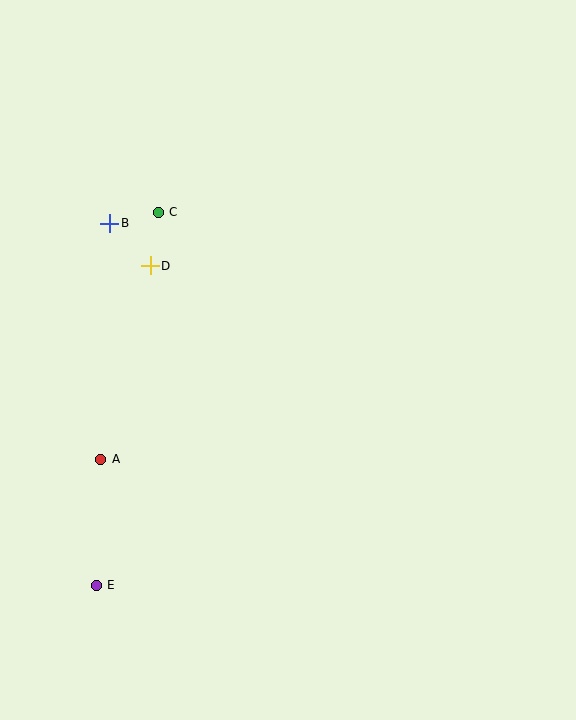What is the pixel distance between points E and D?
The distance between E and D is 324 pixels.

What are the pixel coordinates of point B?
Point B is at (110, 223).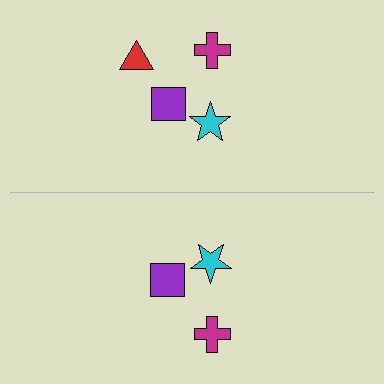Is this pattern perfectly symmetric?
No, the pattern is not perfectly symmetric. A red triangle is missing from the bottom side.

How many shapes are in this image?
There are 7 shapes in this image.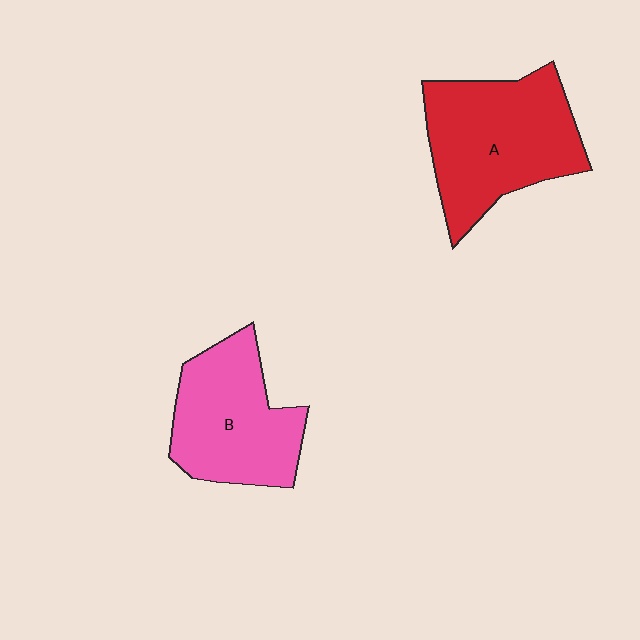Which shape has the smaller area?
Shape B (pink).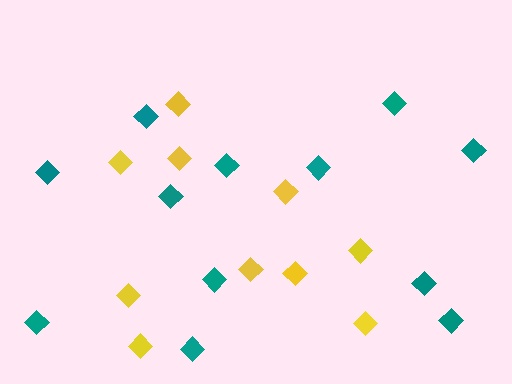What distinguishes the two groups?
There are 2 groups: one group of teal diamonds (12) and one group of yellow diamonds (10).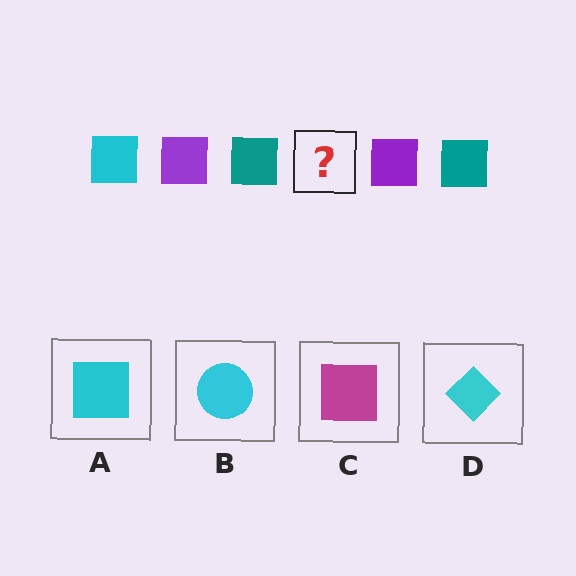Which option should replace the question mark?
Option A.